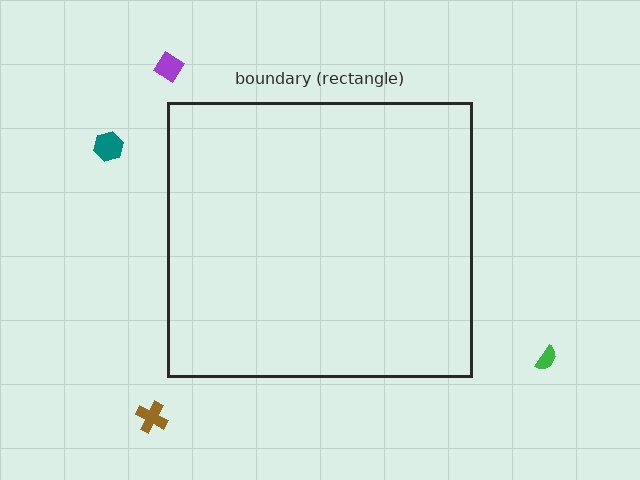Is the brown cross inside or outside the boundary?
Outside.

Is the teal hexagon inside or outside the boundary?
Outside.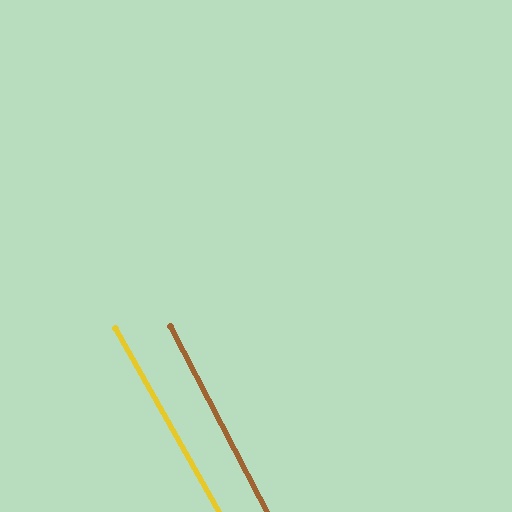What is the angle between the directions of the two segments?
Approximately 2 degrees.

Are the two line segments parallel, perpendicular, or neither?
Parallel — their directions differ by only 1.9°.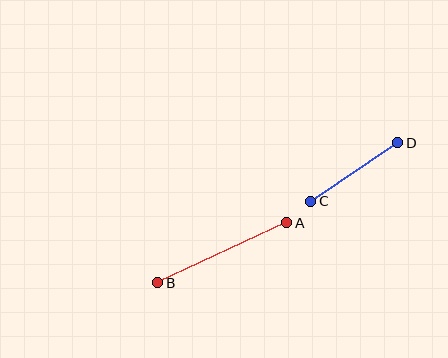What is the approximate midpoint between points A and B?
The midpoint is at approximately (222, 253) pixels.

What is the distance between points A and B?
The distance is approximately 142 pixels.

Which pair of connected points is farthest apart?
Points A and B are farthest apart.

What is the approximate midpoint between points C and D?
The midpoint is at approximately (354, 172) pixels.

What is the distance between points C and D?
The distance is approximately 105 pixels.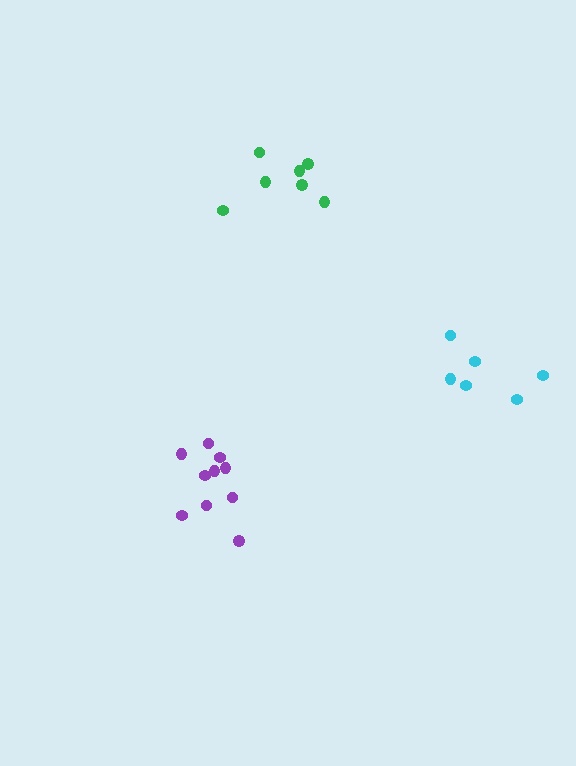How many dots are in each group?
Group 1: 6 dots, Group 2: 7 dots, Group 3: 10 dots (23 total).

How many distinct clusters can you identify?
There are 3 distinct clusters.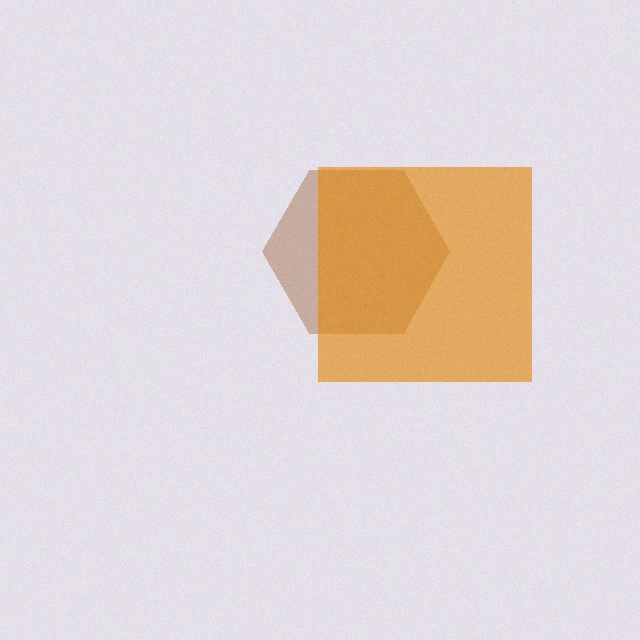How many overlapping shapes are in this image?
There are 2 overlapping shapes in the image.